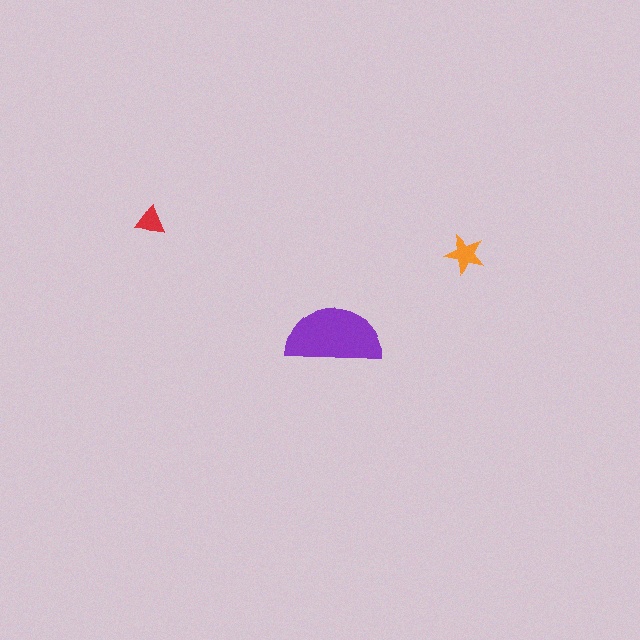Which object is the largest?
The purple semicircle.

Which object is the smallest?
The red triangle.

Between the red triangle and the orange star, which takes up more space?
The orange star.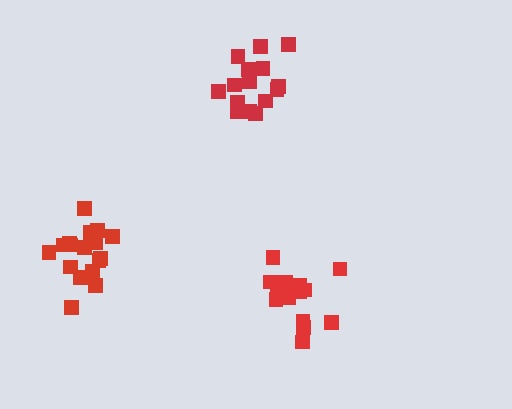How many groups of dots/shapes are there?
There are 3 groups.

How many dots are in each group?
Group 1: 17 dots, Group 2: 15 dots, Group 3: 15 dots (47 total).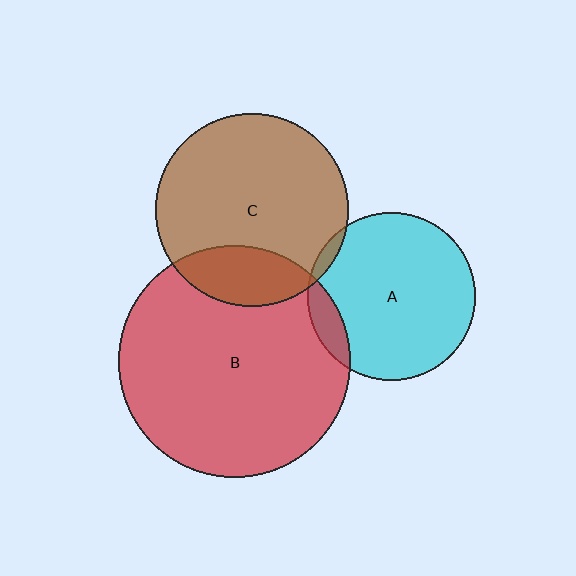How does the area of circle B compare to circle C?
Approximately 1.4 times.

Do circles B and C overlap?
Yes.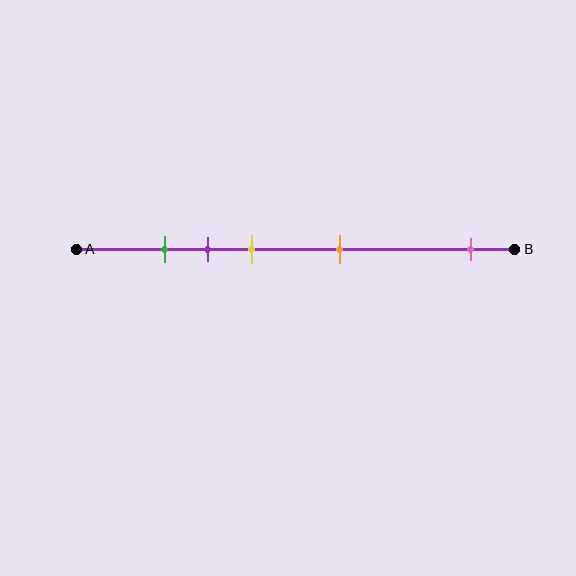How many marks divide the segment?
There are 5 marks dividing the segment.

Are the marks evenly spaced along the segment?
No, the marks are not evenly spaced.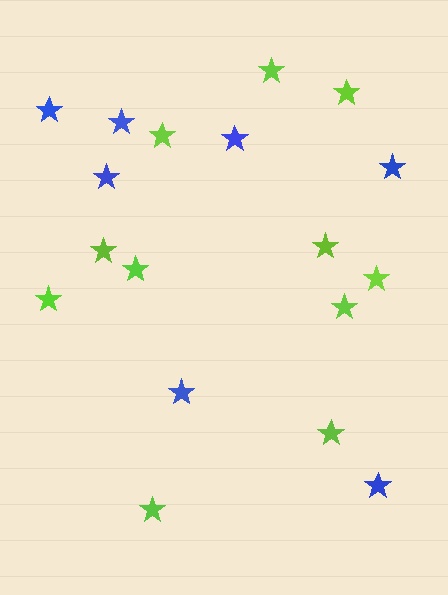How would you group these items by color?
There are 2 groups: one group of blue stars (7) and one group of lime stars (11).